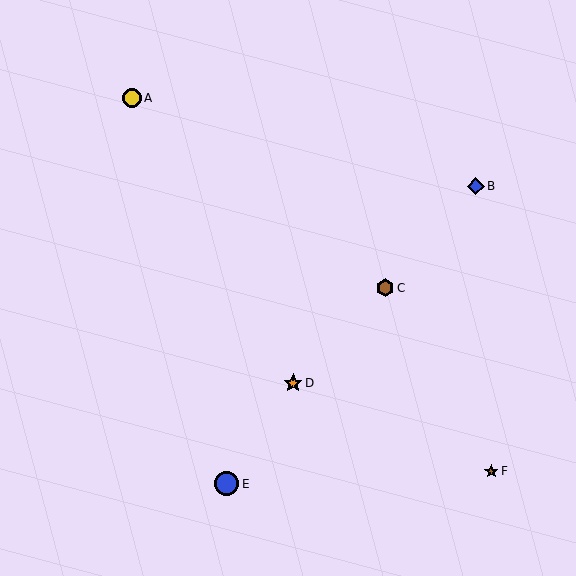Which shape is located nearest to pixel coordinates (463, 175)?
The blue diamond (labeled B) at (476, 186) is nearest to that location.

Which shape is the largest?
The blue circle (labeled E) is the largest.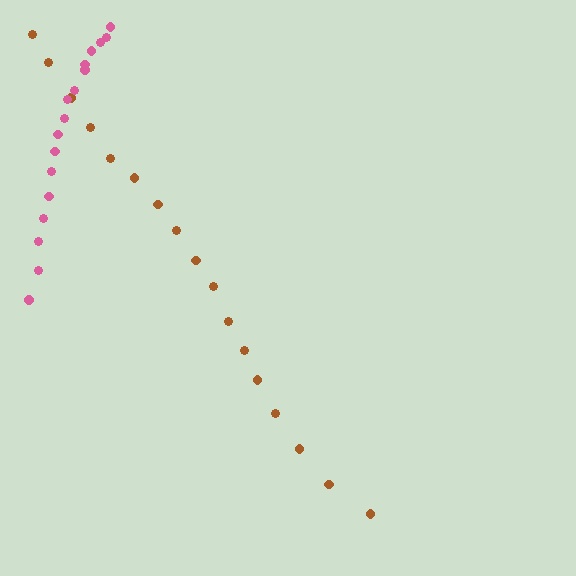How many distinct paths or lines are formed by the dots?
There are 2 distinct paths.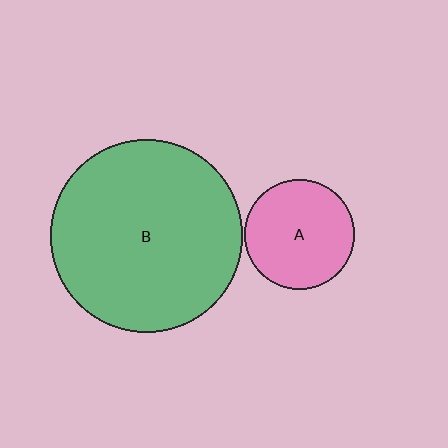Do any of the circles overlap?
No, none of the circles overlap.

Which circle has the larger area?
Circle B (green).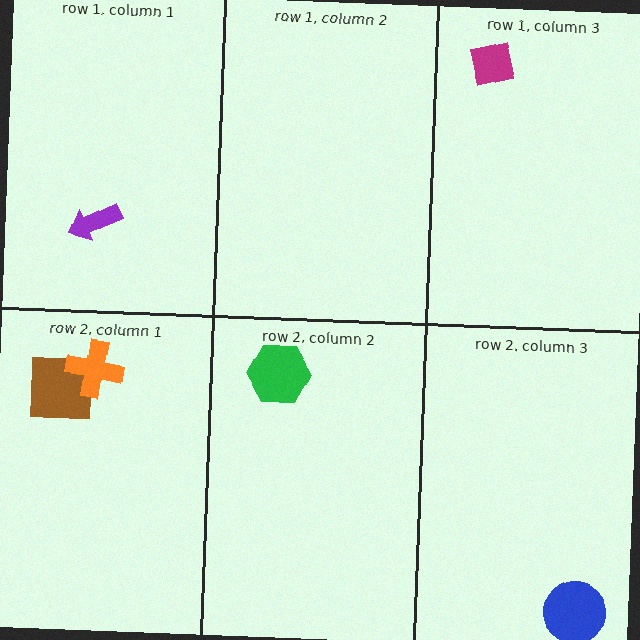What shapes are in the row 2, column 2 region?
The green hexagon.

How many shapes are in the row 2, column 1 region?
2.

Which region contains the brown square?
The row 2, column 1 region.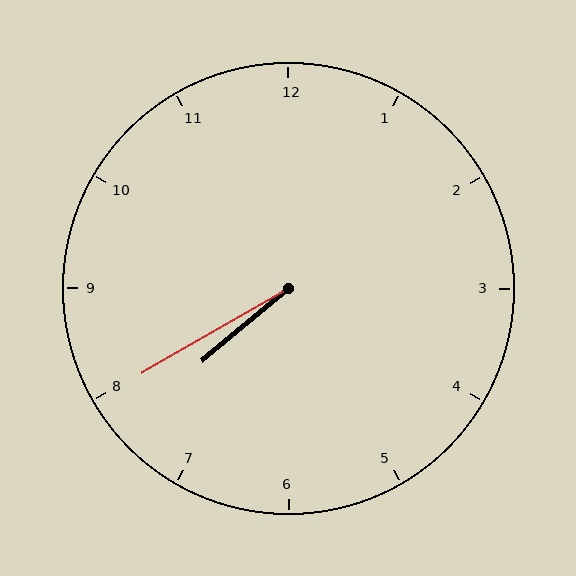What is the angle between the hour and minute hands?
Approximately 10 degrees.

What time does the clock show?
7:40.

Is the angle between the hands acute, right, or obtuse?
It is acute.